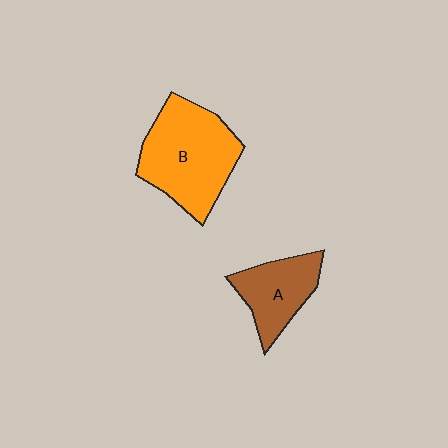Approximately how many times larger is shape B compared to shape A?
Approximately 1.7 times.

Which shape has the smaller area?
Shape A (brown).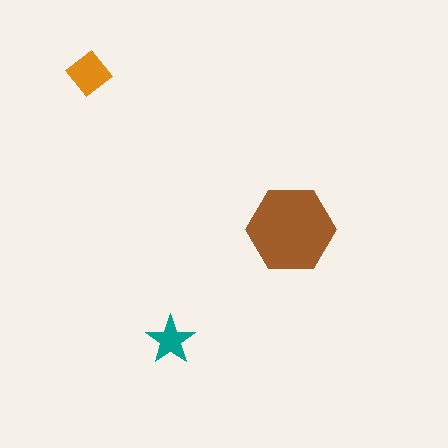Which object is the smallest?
The teal star.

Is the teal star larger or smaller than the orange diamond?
Smaller.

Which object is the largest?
The brown hexagon.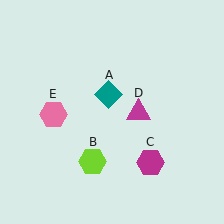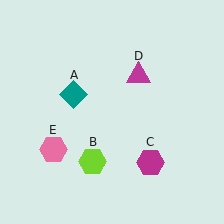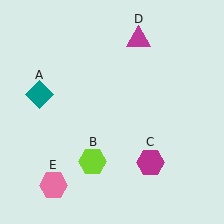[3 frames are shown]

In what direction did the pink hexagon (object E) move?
The pink hexagon (object E) moved down.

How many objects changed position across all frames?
3 objects changed position: teal diamond (object A), magenta triangle (object D), pink hexagon (object E).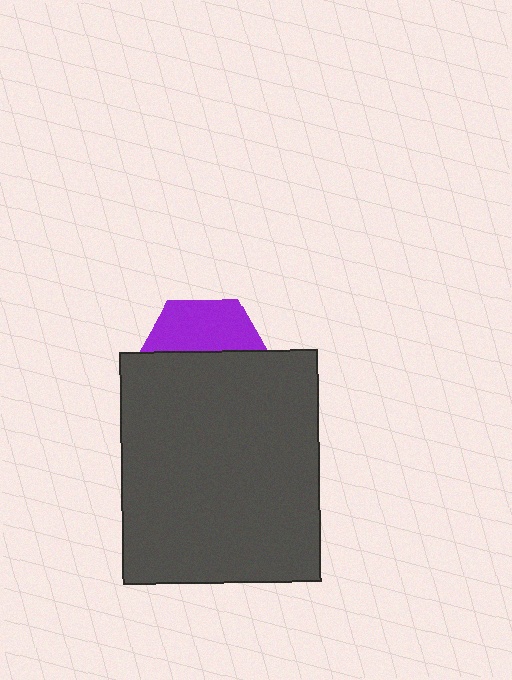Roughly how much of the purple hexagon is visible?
A small part of it is visible (roughly 39%).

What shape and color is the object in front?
The object in front is a dark gray rectangle.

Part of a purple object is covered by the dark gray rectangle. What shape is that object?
It is a hexagon.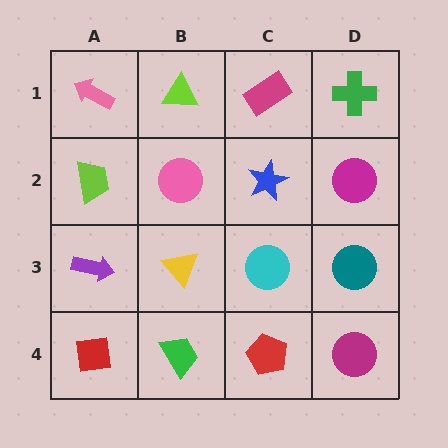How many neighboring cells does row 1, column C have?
3.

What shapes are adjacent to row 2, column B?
A lime triangle (row 1, column B), a yellow triangle (row 3, column B), a lime trapezoid (row 2, column A), a blue star (row 2, column C).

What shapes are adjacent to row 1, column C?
A blue star (row 2, column C), a lime triangle (row 1, column B), a green cross (row 1, column D).